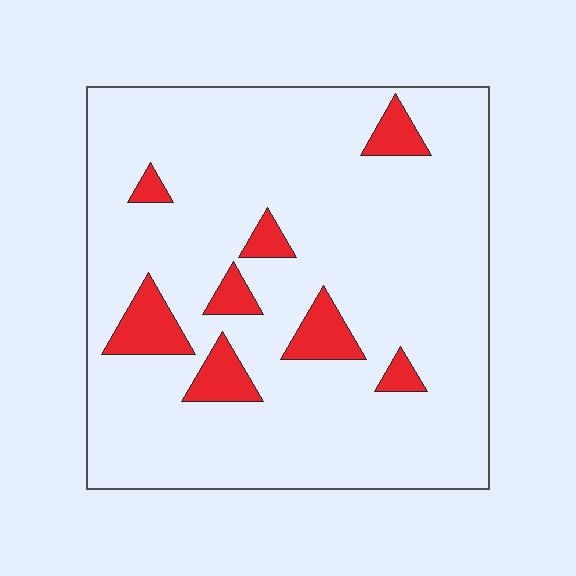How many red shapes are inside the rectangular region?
8.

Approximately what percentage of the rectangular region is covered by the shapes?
Approximately 10%.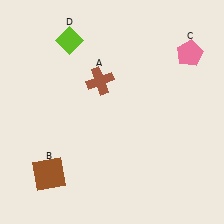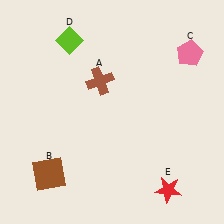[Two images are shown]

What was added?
A red star (E) was added in Image 2.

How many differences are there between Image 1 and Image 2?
There is 1 difference between the two images.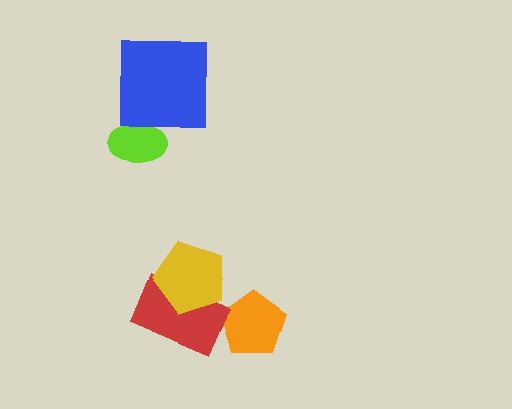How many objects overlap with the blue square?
1 object overlaps with the blue square.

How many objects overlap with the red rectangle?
1 object overlaps with the red rectangle.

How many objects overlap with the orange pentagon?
0 objects overlap with the orange pentagon.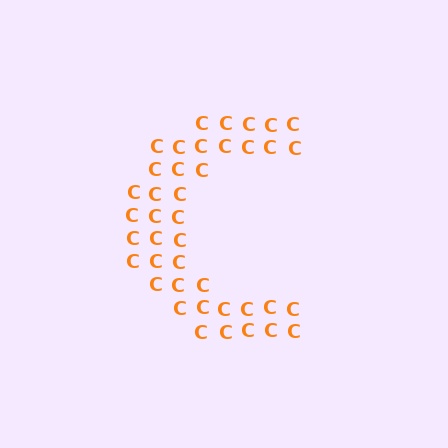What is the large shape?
The large shape is the letter C.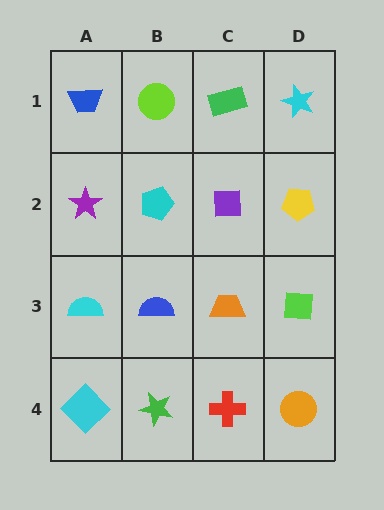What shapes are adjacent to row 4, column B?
A blue semicircle (row 3, column B), a cyan diamond (row 4, column A), a red cross (row 4, column C).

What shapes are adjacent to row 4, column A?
A cyan semicircle (row 3, column A), a green star (row 4, column B).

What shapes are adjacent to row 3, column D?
A yellow pentagon (row 2, column D), an orange circle (row 4, column D), an orange trapezoid (row 3, column C).